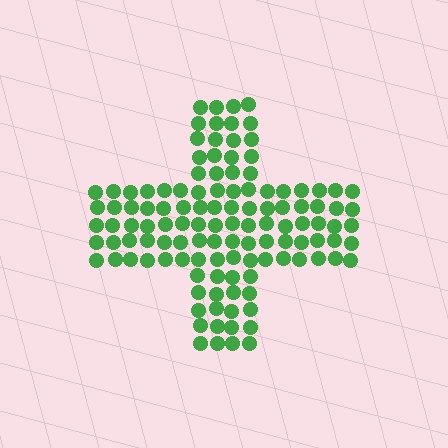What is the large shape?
The large shape is a cross.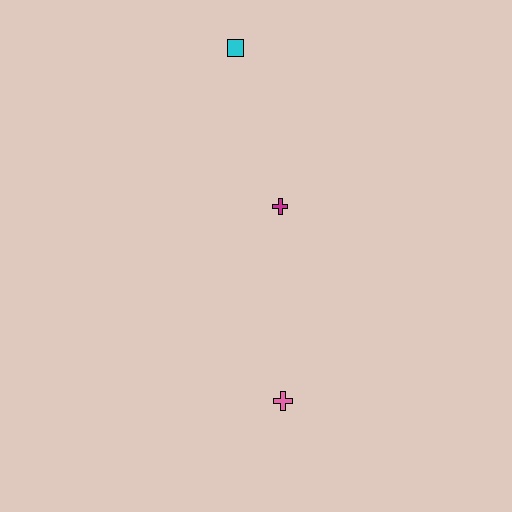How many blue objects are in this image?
There are no blue objects.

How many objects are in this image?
There are 3 objects.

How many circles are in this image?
There are no circles.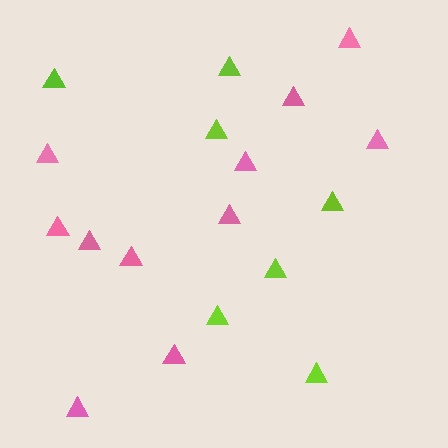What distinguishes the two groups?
There are 2 groups: one group of pink triangles (11) and one group of lime triangles (7).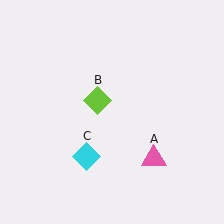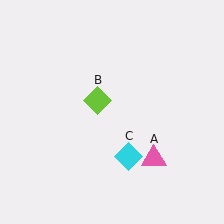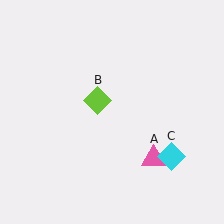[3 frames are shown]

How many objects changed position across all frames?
1 object changed position: cyan diamond (object C).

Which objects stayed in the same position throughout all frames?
Pink triangle (object A) and lime diamond (object B) remained stationary.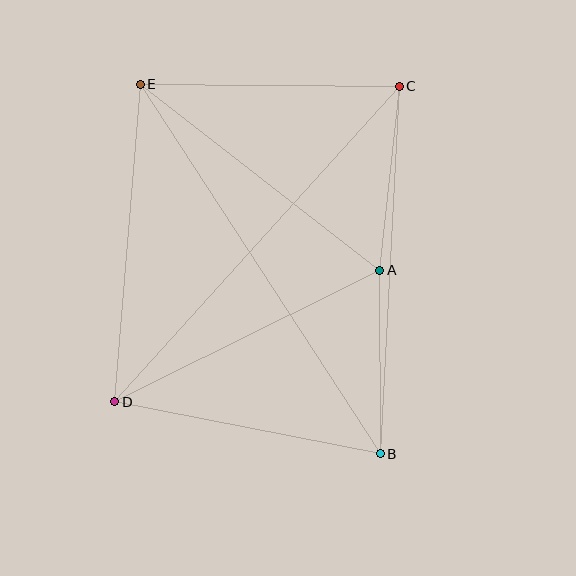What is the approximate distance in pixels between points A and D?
The distance between A and D is approximately 296 pixels.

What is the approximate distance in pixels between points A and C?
The distance between A and C is approximately 185 pixels.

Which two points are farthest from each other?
Points B and E are farthest from each other.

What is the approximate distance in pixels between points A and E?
The distance between A and E is approximately 303 pixels.